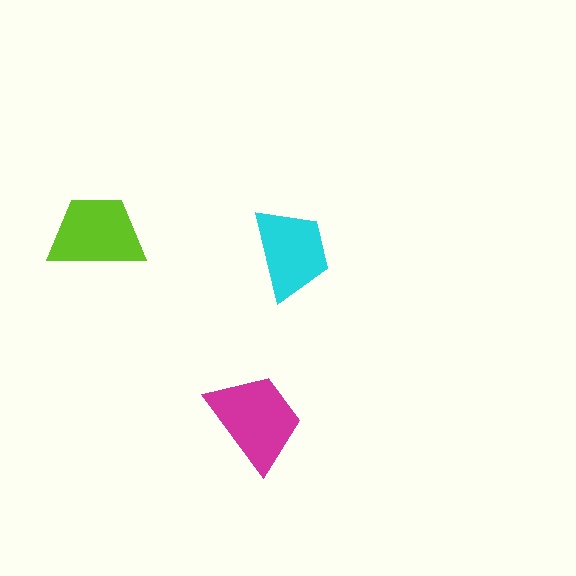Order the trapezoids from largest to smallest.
the magenta one, the lime one, the cyan one.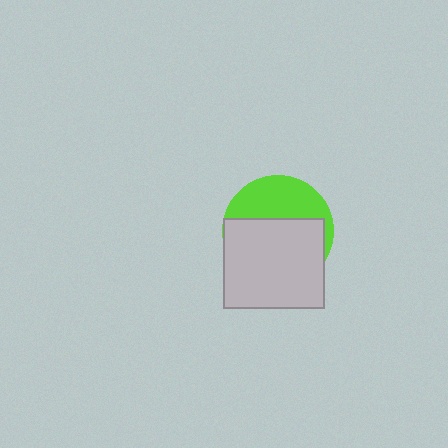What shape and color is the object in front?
The object in front is a light gray rectangle.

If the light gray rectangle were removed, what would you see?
You would see the complete lime circle.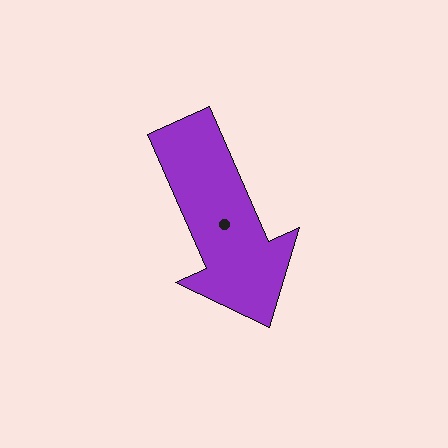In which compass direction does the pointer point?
Southeast.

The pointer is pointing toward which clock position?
Roughly 5 o'clock.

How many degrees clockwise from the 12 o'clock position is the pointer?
Approximately 156 degrees.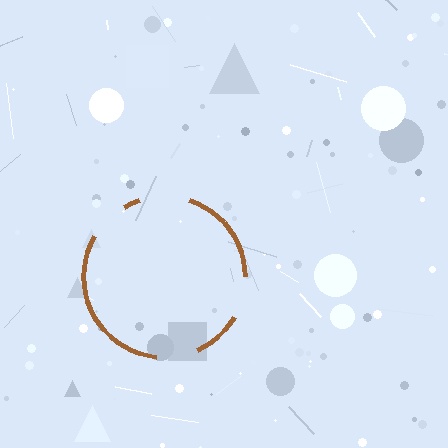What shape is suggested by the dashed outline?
The dashed outline suggests a circle.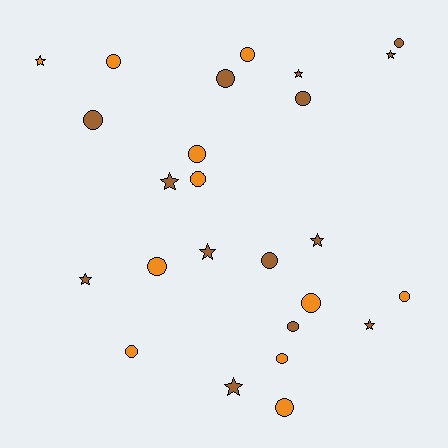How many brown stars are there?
There are 8 brown stars.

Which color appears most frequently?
Brown, with 14 objects.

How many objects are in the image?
There are 25 objects.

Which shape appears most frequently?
Circle, with 16 objects.